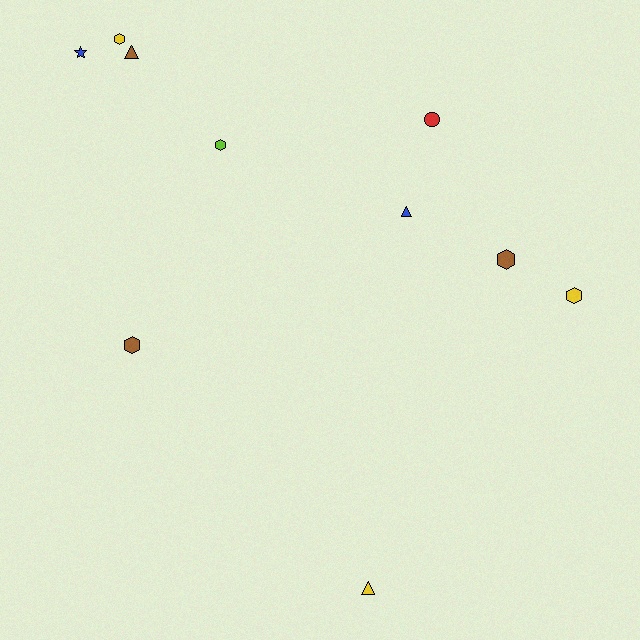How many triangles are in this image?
There are 3 triangles.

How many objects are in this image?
There are 10 objects.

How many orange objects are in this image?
There are no orange objects.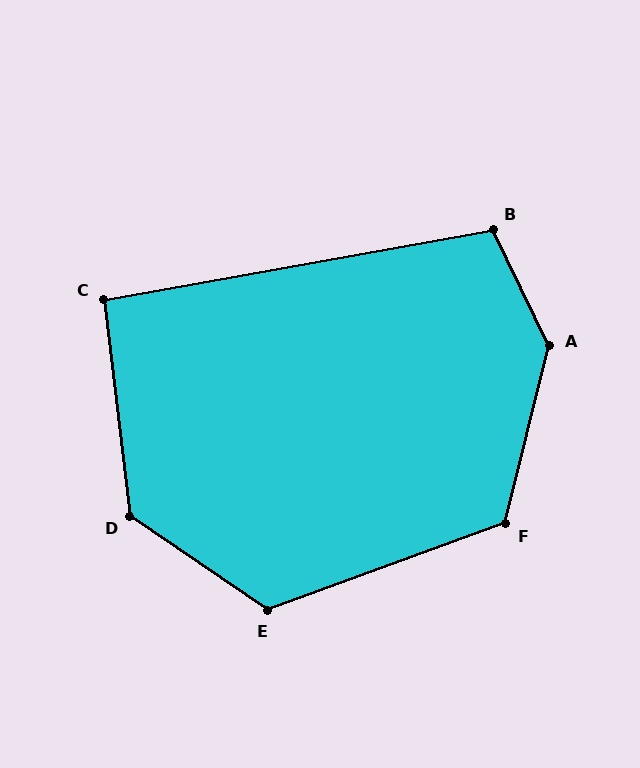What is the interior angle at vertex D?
Approximately 131 degrees (obtuse).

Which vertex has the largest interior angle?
A, at approximately 141 degrees.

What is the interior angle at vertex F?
Approximately 124 degrees (obtuse).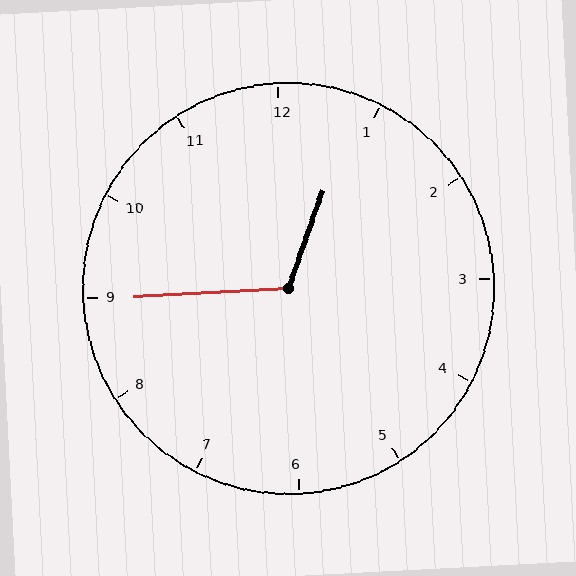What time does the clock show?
12:45.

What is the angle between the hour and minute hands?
Approximately 112 degrees.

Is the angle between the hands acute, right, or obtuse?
It is obtuse.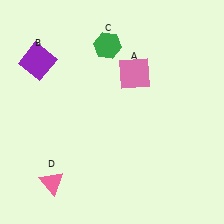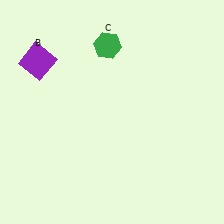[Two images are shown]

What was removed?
The pink square (A), the pink triangle (D) were removed in Image 2.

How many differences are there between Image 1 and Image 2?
There are 2 differences between the two images.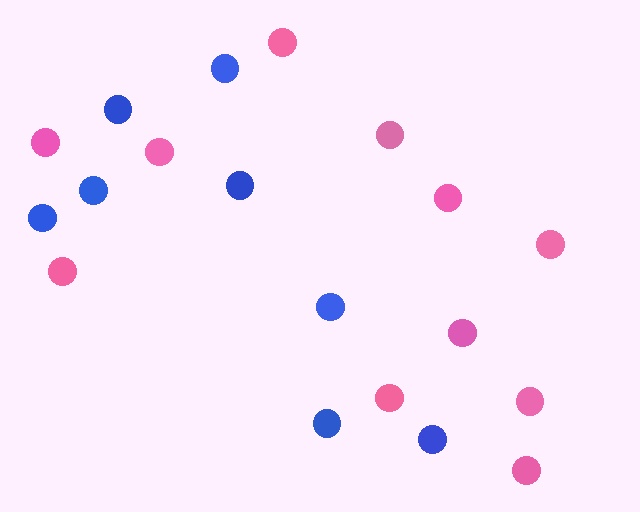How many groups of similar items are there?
There are 2 groups: one group of pink circles (11) and one group of blue circles (8).